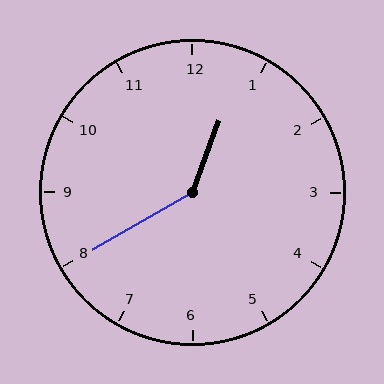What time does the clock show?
12:40.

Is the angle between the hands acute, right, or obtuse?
It is obtuse.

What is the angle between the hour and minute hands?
Approximately 140 degrees.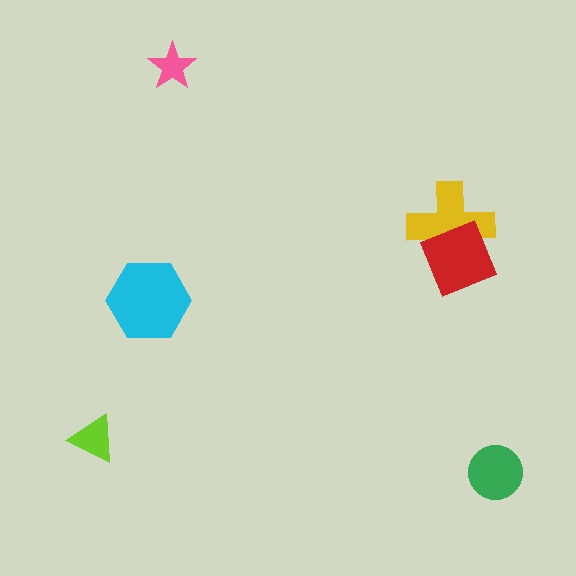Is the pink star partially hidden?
No, no other shape covers it.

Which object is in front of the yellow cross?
The red square is in front of the yellow cross.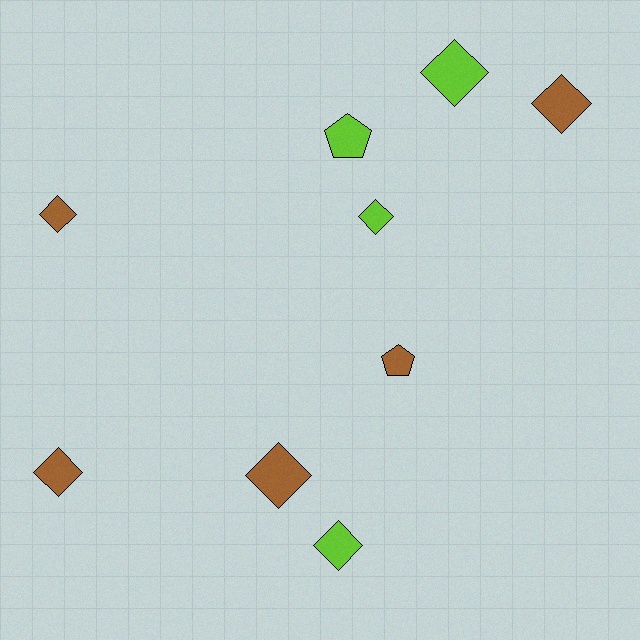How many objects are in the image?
There are 9 objects.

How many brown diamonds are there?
There are 4 brown diamonds.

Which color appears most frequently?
Brown, with 5 objects.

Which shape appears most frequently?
Diamond, with 7 objects.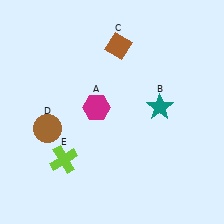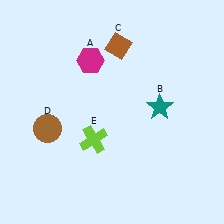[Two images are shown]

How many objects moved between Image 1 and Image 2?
2 objects moved between the two images.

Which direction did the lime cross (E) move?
The lime cross (E) moved right.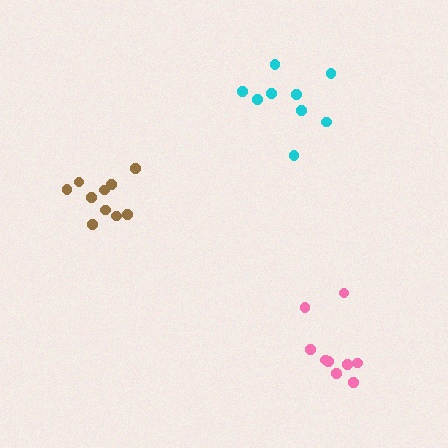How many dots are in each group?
Group 1: 10 dots, Group 2: 9 dots, Group 3: 9 dots (28 total).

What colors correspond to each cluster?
The clusters are colored: brown, pink, cyan.